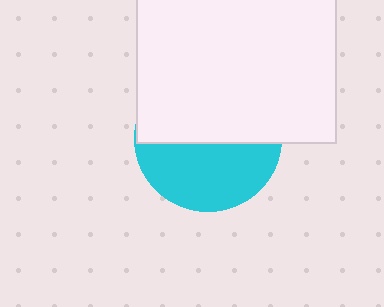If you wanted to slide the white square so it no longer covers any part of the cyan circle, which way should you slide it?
Slide it up — that is the most direct way to separate the two shapes.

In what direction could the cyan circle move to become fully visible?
The cyan circle could move down. That would shift it out from behind the white square entirely.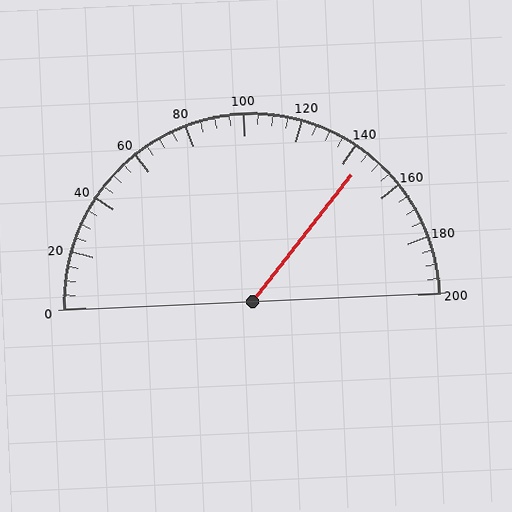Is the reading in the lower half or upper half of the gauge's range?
The reading is in the upper half of the range (0 to 200).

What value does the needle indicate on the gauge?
The needle indicates approximately 145.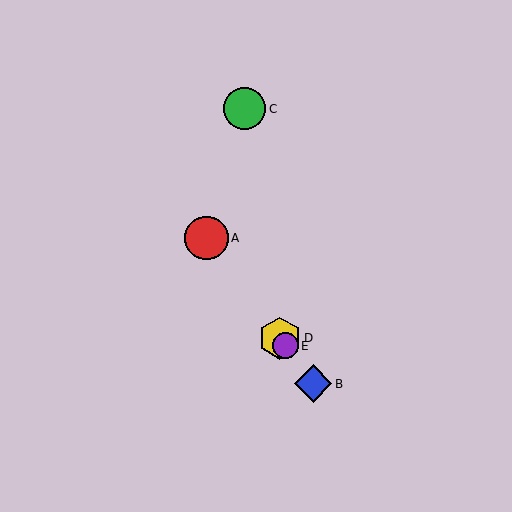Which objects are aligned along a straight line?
Objects A, B, D, E are aligned along a straight line.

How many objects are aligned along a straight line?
4 objects (A, B, D, E) are aligned along a straight line.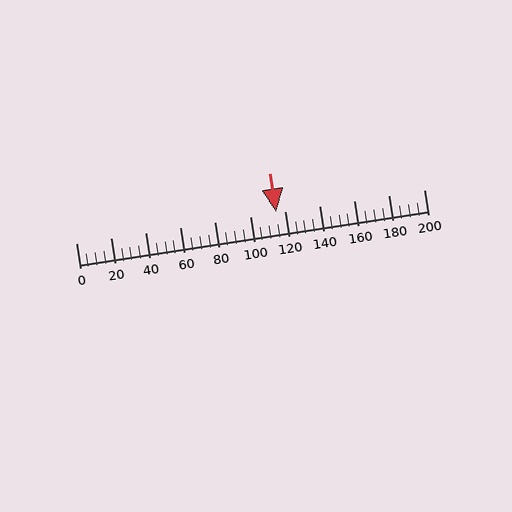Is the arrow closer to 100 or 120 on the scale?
The arrow is closer to 120.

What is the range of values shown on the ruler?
The ruler shows values from 0 to 200.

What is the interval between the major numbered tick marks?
The major tick marks are spaced 20 units apart.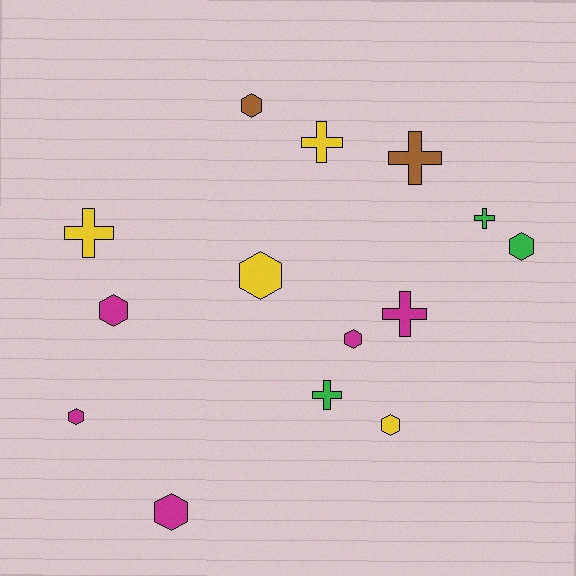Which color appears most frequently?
Magenta, with 5 objects.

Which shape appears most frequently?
Hexagon, with 8 objects.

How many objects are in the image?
There are 14 objects.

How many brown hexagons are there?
There is 1 brown hexagon.